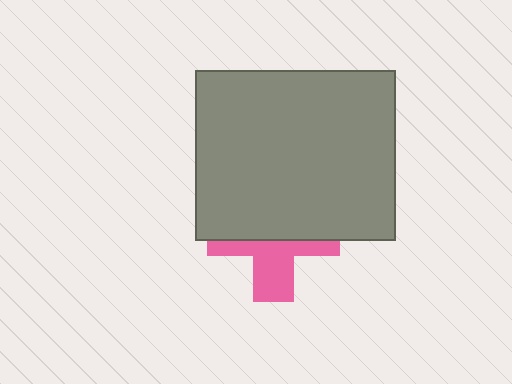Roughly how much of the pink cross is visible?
A small part of it is visible (roughly 41%).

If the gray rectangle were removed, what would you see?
You would see the complete pink cross.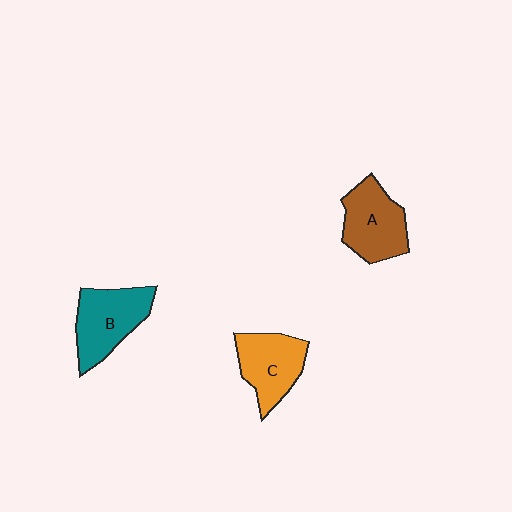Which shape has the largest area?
Shape B (teal).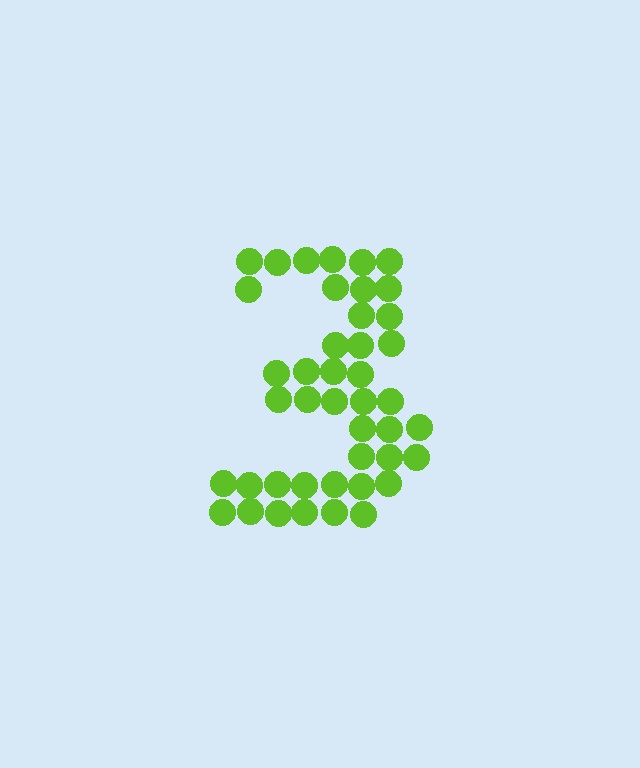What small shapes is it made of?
It is made of small circles.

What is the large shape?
The large shape is the digit 3.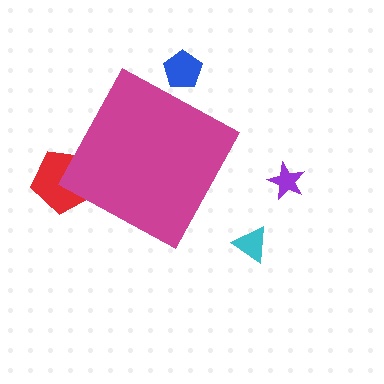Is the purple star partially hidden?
No, the purple star is fully visible.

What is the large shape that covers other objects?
A magenta diamond.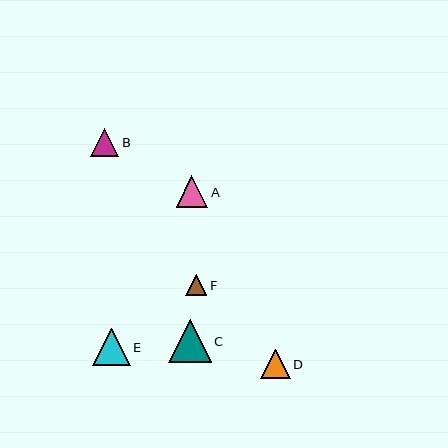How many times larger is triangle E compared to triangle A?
Triangle E is approximately 1.2 times the size of triangle A.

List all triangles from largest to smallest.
From largest to smallest: C, E, A, D, B, F.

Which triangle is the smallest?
Triangle F is the smallest with a size of approximately 21 pixels.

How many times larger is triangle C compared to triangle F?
Triangle C is approximately 2.0 times the size of triangle F.